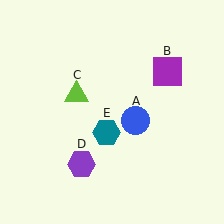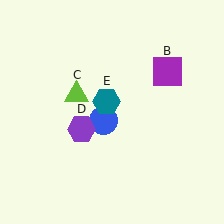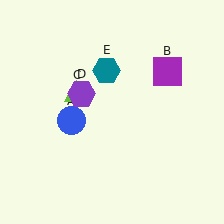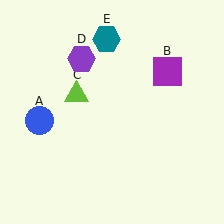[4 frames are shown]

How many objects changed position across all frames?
3 objects changed position: blue circle (object A), purple hexagon (object D), teal hexagon (object E).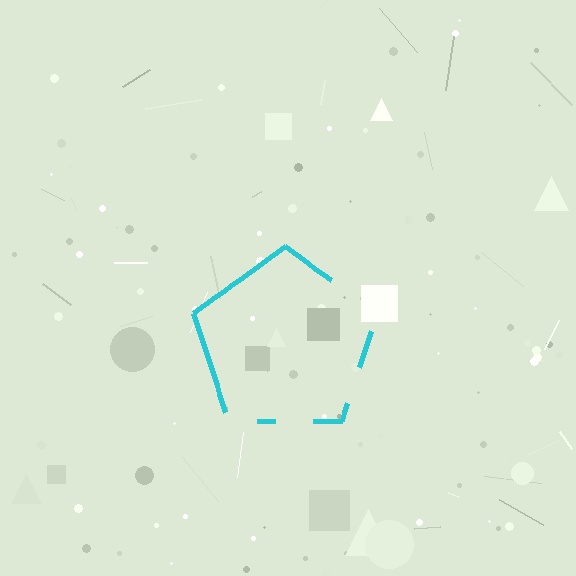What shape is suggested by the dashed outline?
The dashed outline suggests a pentagon.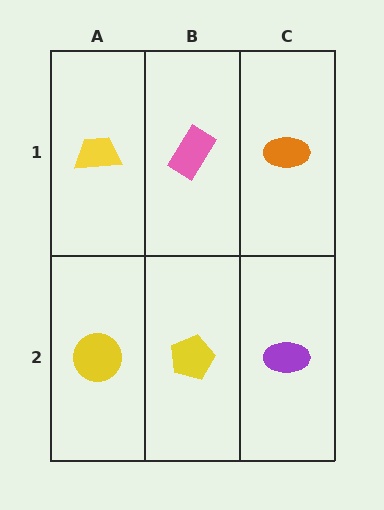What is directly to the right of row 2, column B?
A purple ellipse.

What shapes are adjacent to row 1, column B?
A yellow pentagon (row 2, column B), a yellow trapezoid (row 1, column A), an orange ellipse (row 1, column C).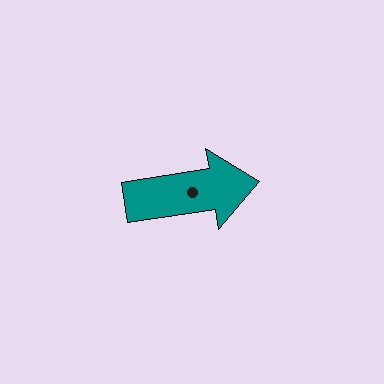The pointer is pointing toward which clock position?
Roughly 3 o'clock.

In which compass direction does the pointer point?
East.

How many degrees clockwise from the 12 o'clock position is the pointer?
Approximately 81 degrees.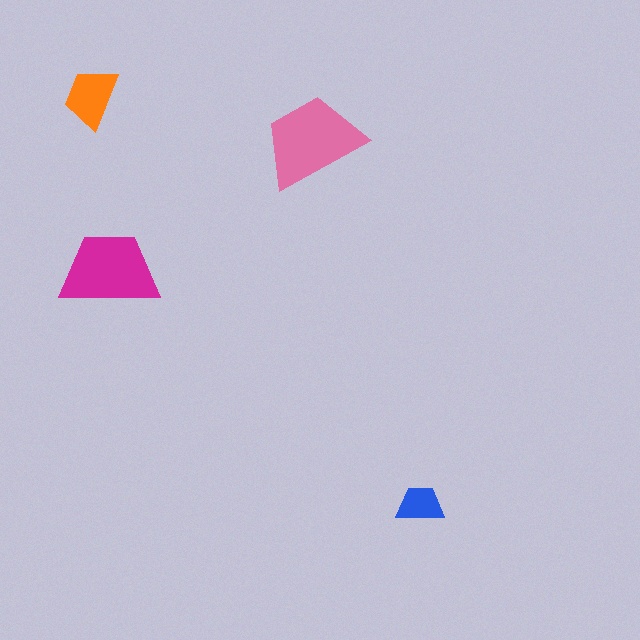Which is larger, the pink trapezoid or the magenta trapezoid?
The pink one.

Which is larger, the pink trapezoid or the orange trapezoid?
The pink one.